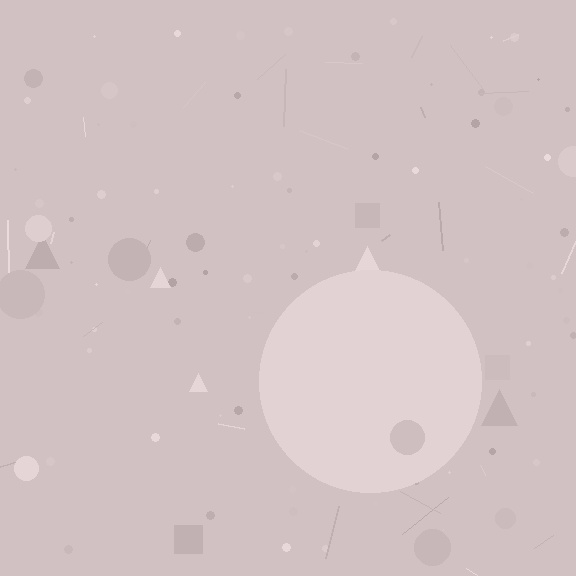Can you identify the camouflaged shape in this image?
The camouflaged shape is a circle.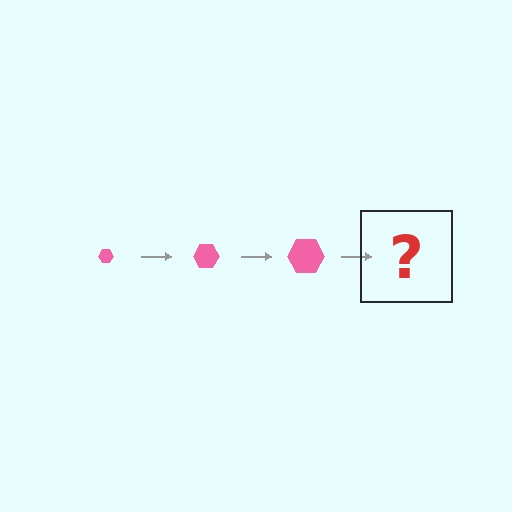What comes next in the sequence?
The next element should be a pink hexagon, larger than the previous one.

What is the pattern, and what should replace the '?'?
The pattern is that the hexagon gets progressively larger each step. The '?' should be a pink hexagon, larger than the previous one.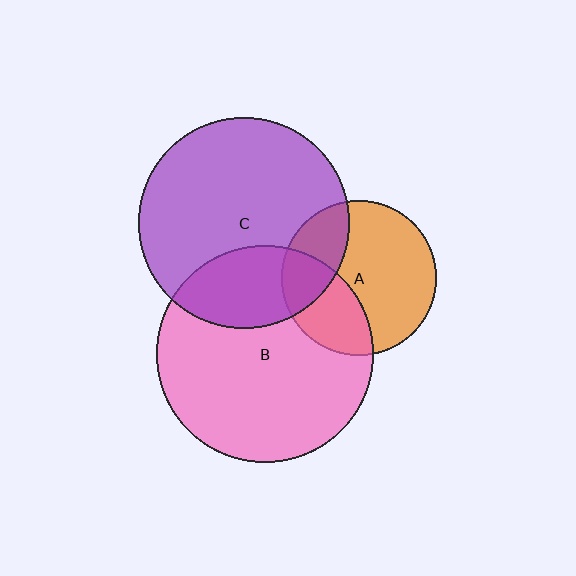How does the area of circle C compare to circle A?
Approximately 1.9 times.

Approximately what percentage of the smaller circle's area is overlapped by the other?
Approximately 35%.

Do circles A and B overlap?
Yes.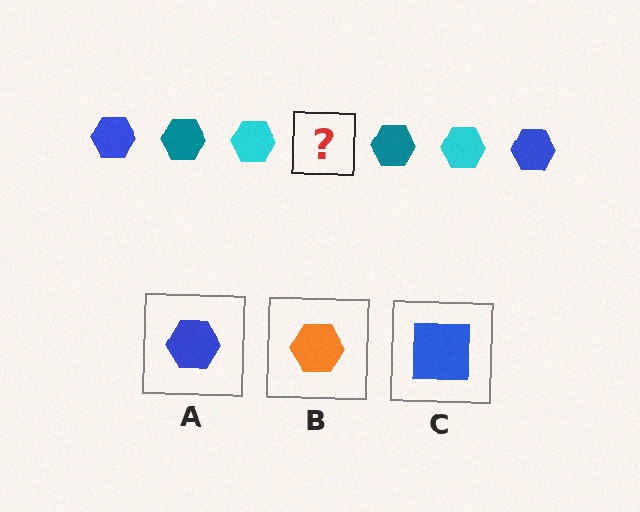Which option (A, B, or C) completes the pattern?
A.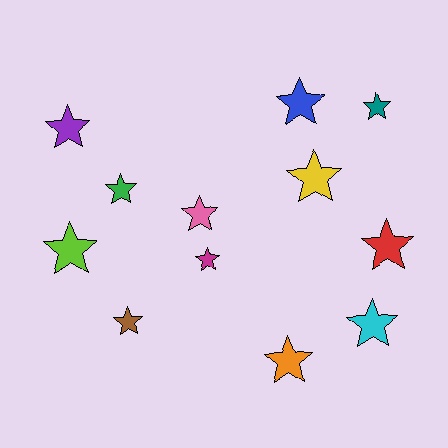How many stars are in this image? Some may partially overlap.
There are 12 stars.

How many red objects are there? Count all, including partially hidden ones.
There is 1 red object.